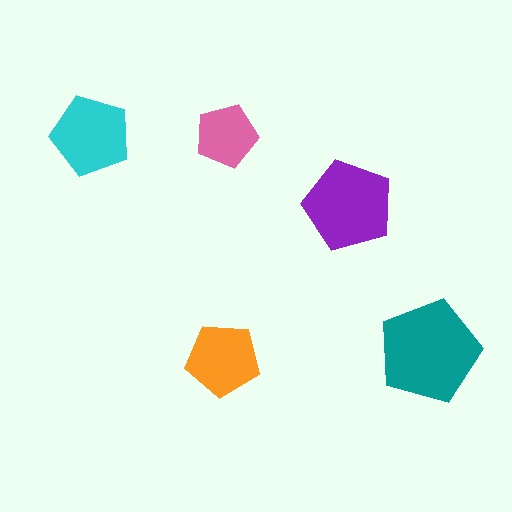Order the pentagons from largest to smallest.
the teal one, the purple one, the cyan one, the orange one, the pink one.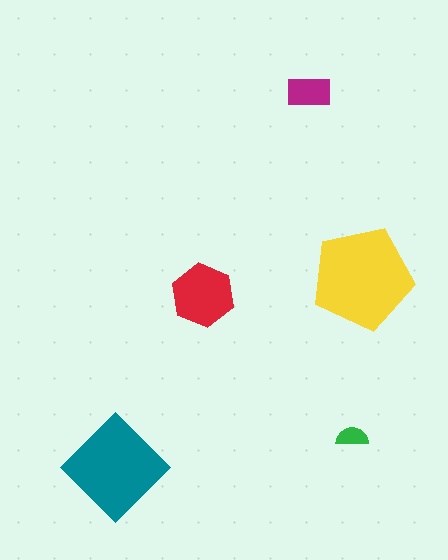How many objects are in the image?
There are 5 objects in the image.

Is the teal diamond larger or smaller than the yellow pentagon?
Smaller.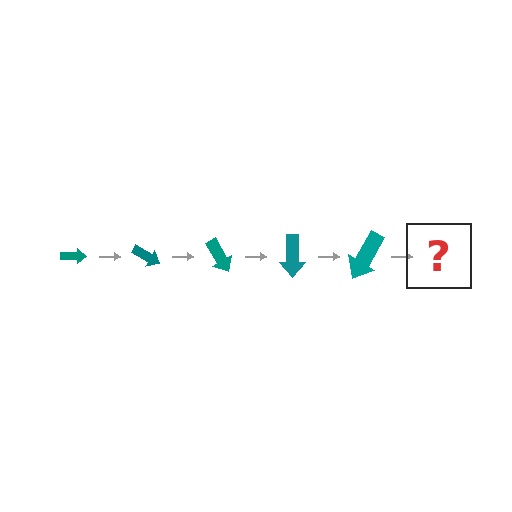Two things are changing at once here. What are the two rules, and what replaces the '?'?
The two rules are that the arrow grows larger each step and it rotates 30 degrees each step. The '?' should be an arrow, larger than the previous one and rotated 150 degrees from the start.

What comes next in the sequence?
The next element should be an arrow, larger than the previous one and rotated 150 degrees from the start.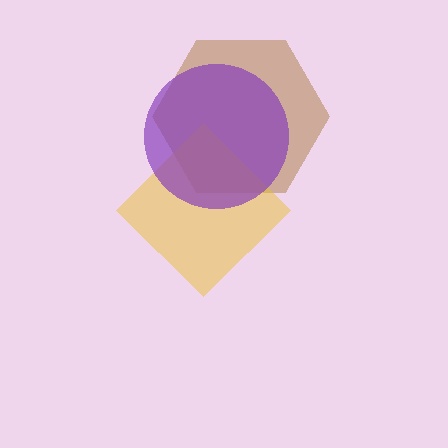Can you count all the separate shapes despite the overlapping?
Yes, there are 3 separate shapes.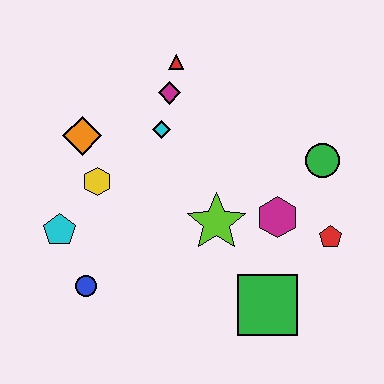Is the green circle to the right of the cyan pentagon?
Yes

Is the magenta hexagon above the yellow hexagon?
No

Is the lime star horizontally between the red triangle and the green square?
Yes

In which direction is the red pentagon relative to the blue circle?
The red pentagon is to the right of the blue circle.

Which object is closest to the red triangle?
The magenta diamond is closest to the red triangle.